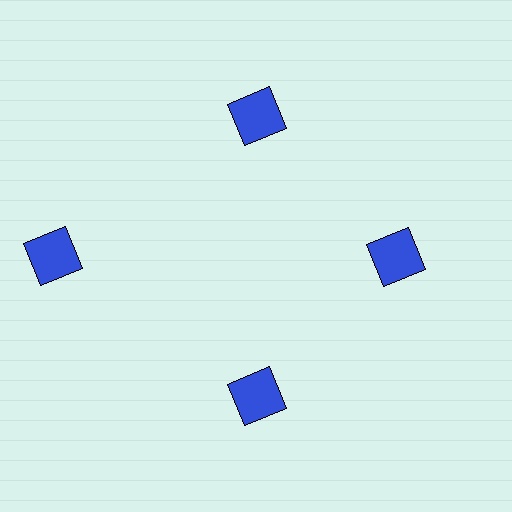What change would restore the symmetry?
The symmetry would be restored by moving it inward, back onto the ring so that all 4 squares sit at equal angles and equal distance from the center.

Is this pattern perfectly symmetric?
No. The 4 blue squares are arranged in a ring, but one element near the 9 o'clock position is pushed outward from the center, breaking the 4-fold rotational symmetry.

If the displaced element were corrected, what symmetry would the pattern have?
It would have 4-fold rotational symmetry — the pattern would map onto itself every 90 degrees.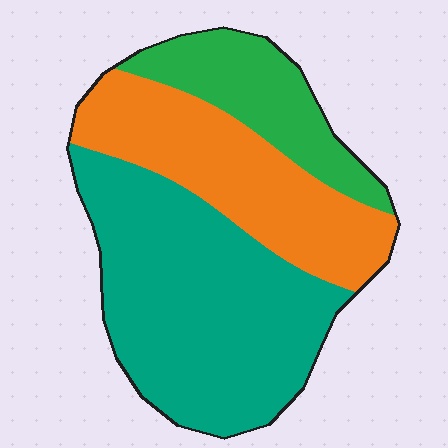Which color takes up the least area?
Green, at roughly 20%.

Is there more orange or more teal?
Teal.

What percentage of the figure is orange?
Orange covers 31% of the figure.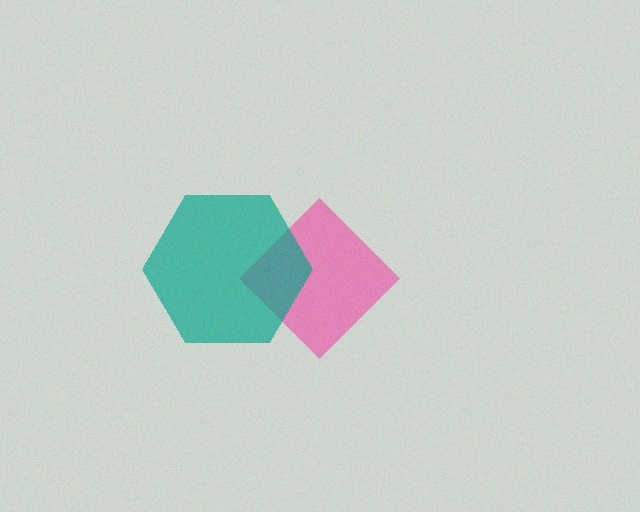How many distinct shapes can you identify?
There are 2 distinct shapes: a pink diamond, a teal hexagon.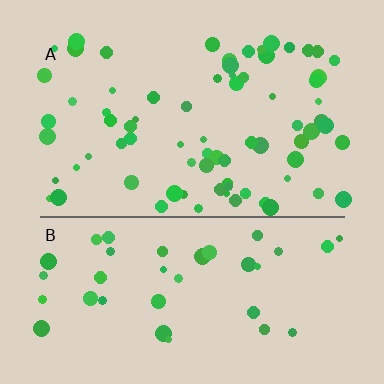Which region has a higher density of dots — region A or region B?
A (the top).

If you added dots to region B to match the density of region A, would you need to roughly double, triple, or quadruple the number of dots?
Approximately double.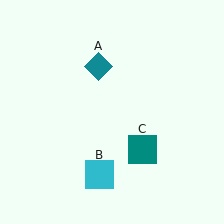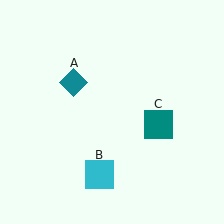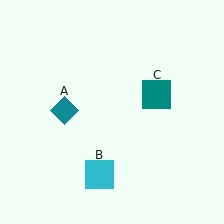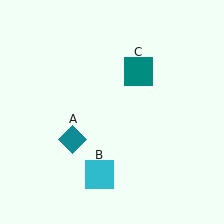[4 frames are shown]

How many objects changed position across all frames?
2 objects changed position: teal diamond (object A), teal square (object C).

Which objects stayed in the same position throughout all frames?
Cyan square (object B) remained stationary.